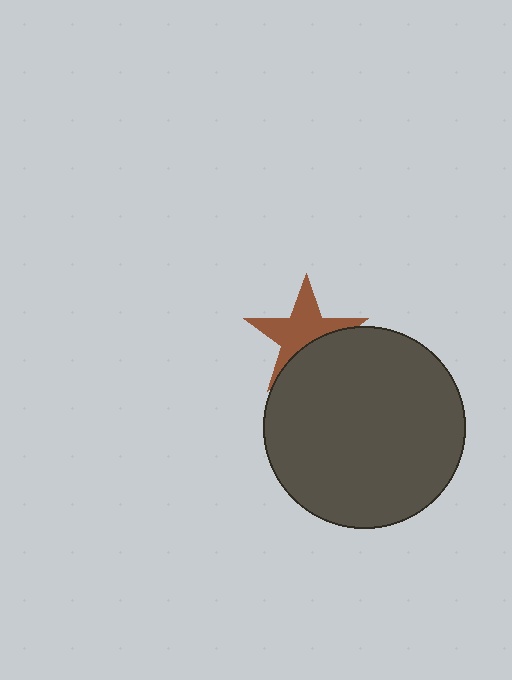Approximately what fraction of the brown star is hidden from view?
Roughly 37% of the brown star is hidden behind the dark gray circle.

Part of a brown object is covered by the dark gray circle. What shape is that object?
It is a star.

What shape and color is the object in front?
The object in front is a dark gray circle.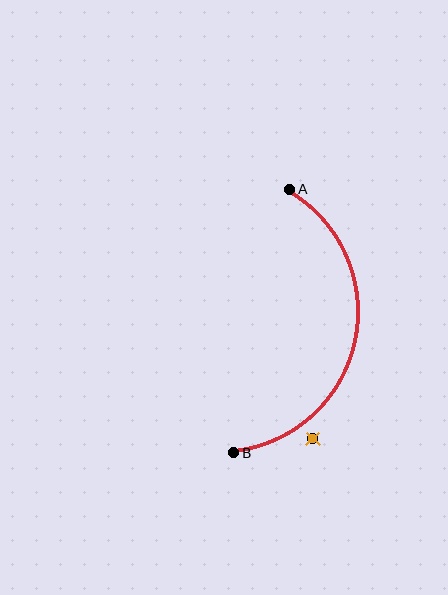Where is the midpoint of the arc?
The arc midpoint is the point on the curve farthest from the straight line joining A and B. It sits to the right of that line.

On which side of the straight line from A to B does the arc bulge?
The arc bulges to the right of the straight line connecting A and B.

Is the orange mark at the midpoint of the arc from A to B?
No — the orange mark does not lie on the arc at all. It sits slightly outside the curve.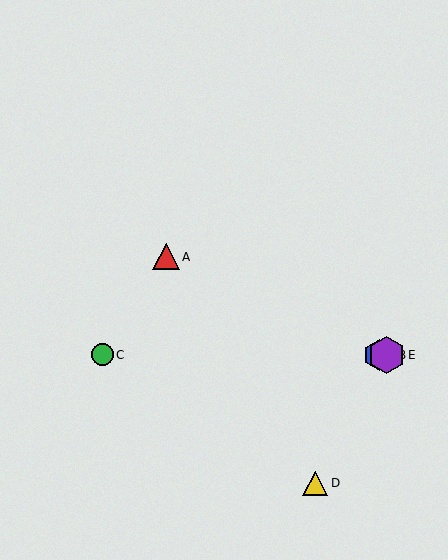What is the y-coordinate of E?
Object E is at y≈355.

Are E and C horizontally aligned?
Yes, both are at y≈355.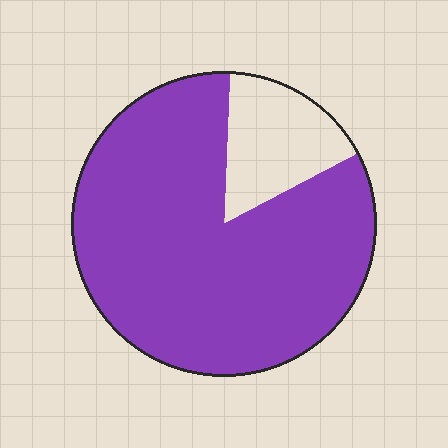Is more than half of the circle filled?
Yes.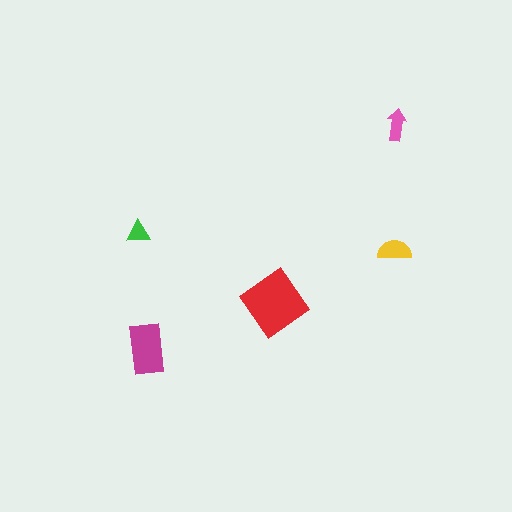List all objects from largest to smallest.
The red diamond, the magenta rectangle, the yellow semicircle, the pink arrow, the green triangle.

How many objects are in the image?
There are 5 objects in the image.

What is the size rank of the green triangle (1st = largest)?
5th.